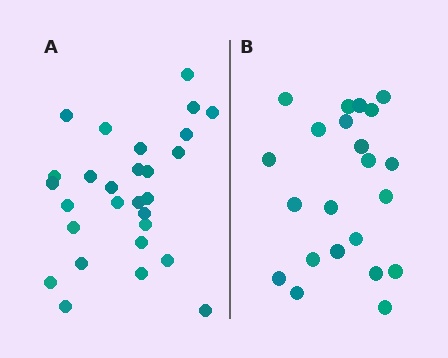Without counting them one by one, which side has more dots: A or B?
Region A (the left region) has more dots.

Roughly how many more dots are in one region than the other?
Region A has about 6 more dots than region B.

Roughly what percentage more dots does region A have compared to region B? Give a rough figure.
About 25% more.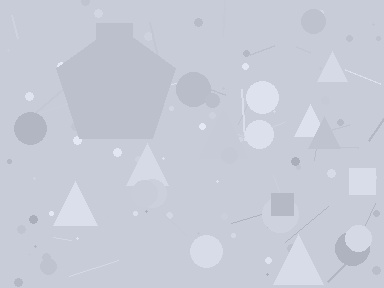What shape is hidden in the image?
A pentagon is hidden in the image.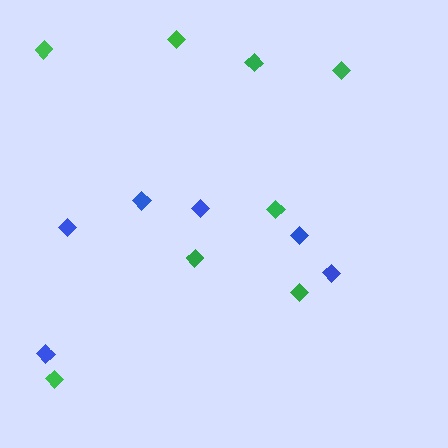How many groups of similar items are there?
There are 2 groups: one group of green diamonds (8) and one group of blue diamonds (6).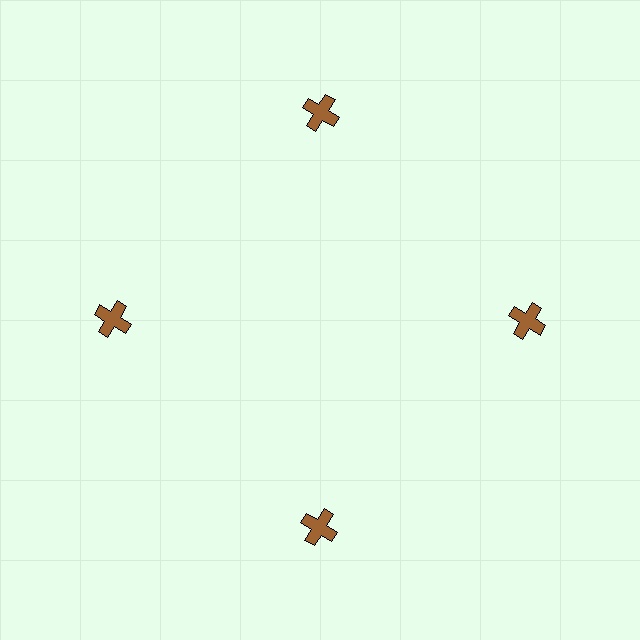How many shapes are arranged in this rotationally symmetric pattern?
There are 4 shapes, arranged in 4 groups of 1.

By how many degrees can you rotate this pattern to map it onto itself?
The pattern maps onto itself every 90 degrees of rotation.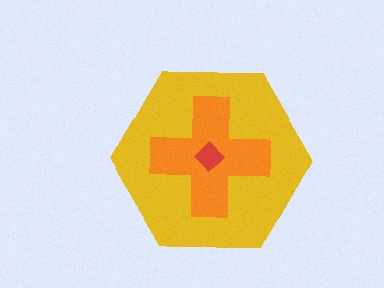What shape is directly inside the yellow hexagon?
The orange cross.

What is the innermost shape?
The red diamond.